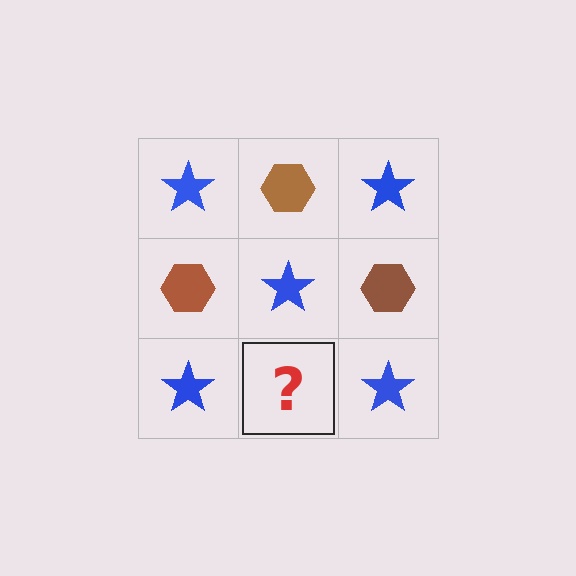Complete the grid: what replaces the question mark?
The question mark should be replaced with a brown hexagon.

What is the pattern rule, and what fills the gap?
The rule is that it alternates blue star and brown hexagon in a checkerboard pattern. The gap should be filled with a brown hexagon.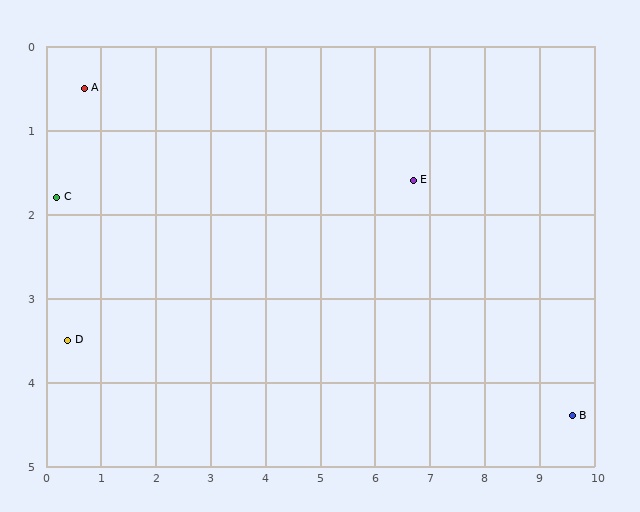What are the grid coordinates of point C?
Point C is at approximately (0.2, 1.8).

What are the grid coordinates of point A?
Point A is at approximately (0.7, 0.5).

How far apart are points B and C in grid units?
Points B and C are about 9.8 grid units apart.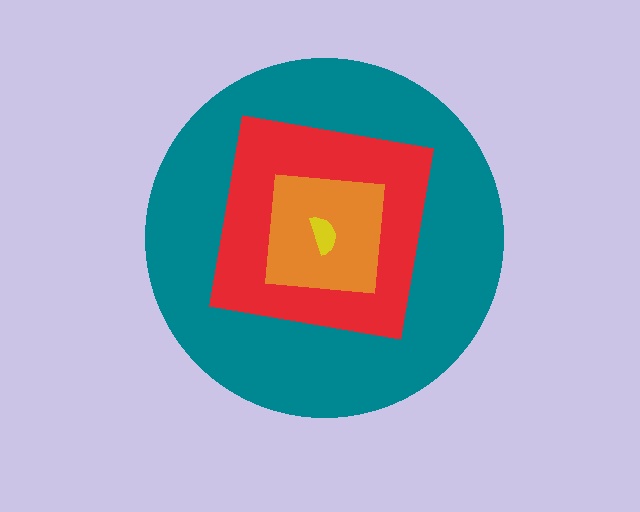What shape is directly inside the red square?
The orange square.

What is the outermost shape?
The teal circle.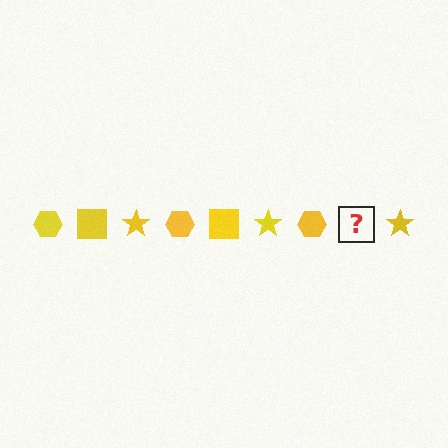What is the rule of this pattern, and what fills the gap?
The rule is that the pattern cycles through hexagon, square, star shapes in yellow. The gap should be filled with a yellow square.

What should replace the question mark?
The question mark should be replaced with a yellow square.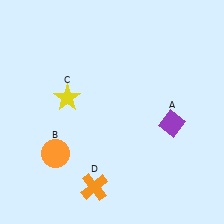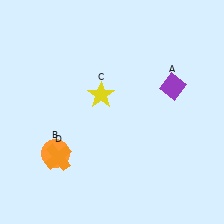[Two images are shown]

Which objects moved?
The objects that moved are: the purple diamond (A), the yellow star (C), the orange cross (D).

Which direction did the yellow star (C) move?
The yellow star (C) moved right.